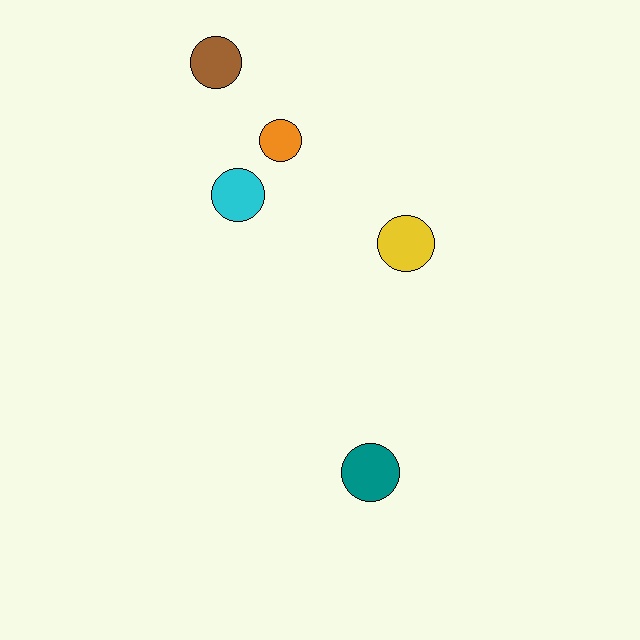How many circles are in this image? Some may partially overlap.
There are 5 circles.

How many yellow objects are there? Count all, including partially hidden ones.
There is 1 yellow object.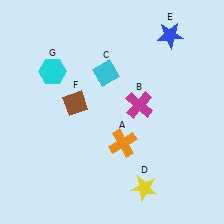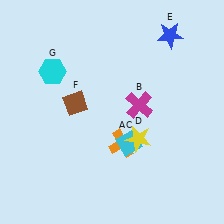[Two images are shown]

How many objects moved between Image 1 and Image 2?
2 objects moved between the two images.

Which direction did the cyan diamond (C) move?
The cyan diamond (C) moved down.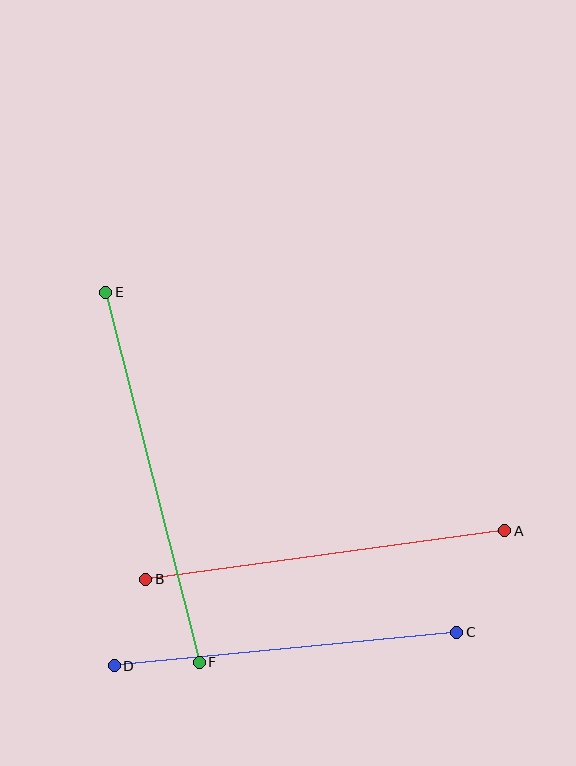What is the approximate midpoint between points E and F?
The midpoint is at approximately (153, 477) pixels.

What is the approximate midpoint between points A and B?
The midpoint is at approximately (325, 555) pixels.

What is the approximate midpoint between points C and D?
The midpoint is at approximately (285, 649) pixels.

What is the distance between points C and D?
The distance is approximately 344 pixels.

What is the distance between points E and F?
The distance is approximately 381 pixels.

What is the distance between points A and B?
The distance is approximately 362 pixels.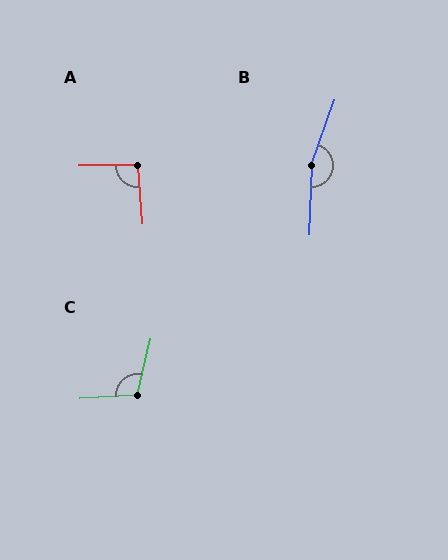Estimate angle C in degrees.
Approximately 107 degrees.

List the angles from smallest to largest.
A (94°), C (107°), B (162°).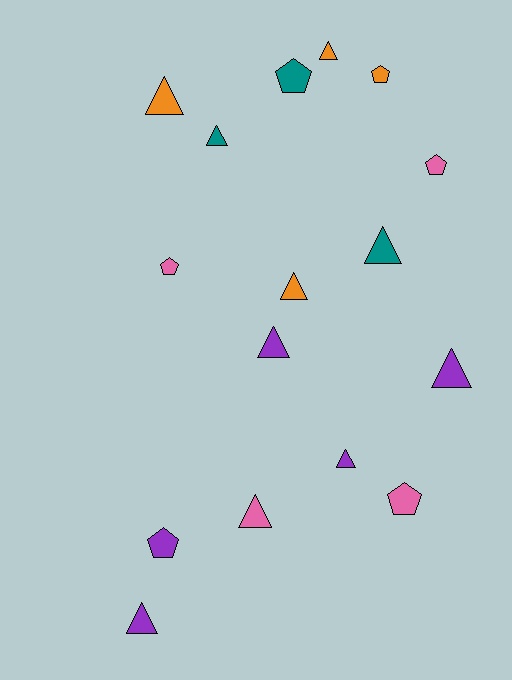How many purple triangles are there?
There are 4 purple triangles.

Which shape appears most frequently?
Triangle, with 10 objects.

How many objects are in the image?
There are 16 objects.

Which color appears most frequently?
Purple, with 5 objects.